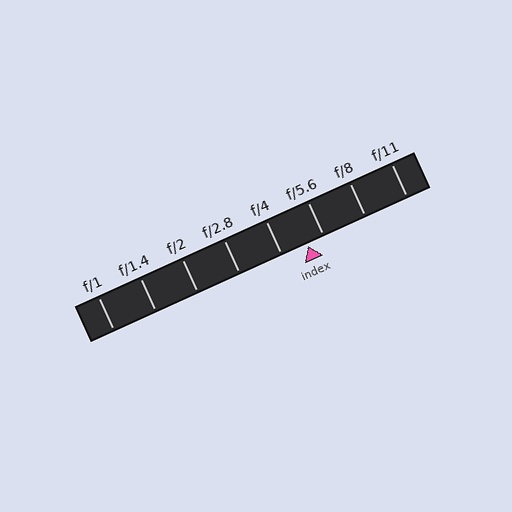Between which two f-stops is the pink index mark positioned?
The index mark is between f/4 and f/5.6.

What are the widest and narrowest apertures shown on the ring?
The widest aperture shown is f/1 and the narrowest is f/11.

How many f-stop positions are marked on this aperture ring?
There are 8 f-stop positions marked.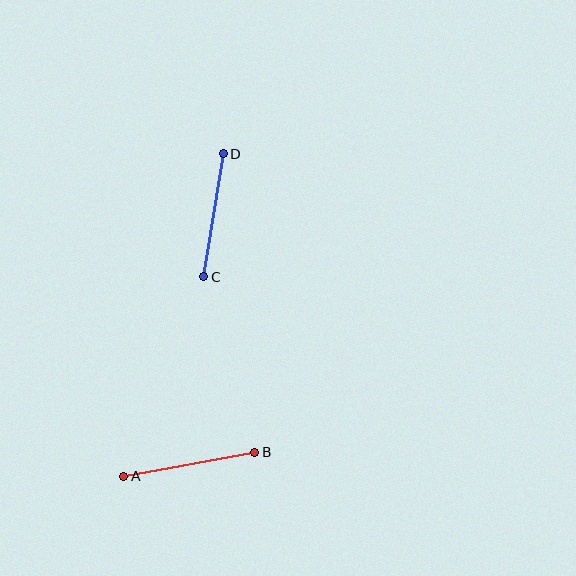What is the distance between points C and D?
The distance is approximately 125 pixels.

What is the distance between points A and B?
The distance is approximately 133 pixels.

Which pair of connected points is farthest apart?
Points A and B are farthest apart.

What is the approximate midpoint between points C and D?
The midpoint is at approximately (214, 215) pixels.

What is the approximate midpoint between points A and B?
The midpoint is at approximately (189, 464) pixels.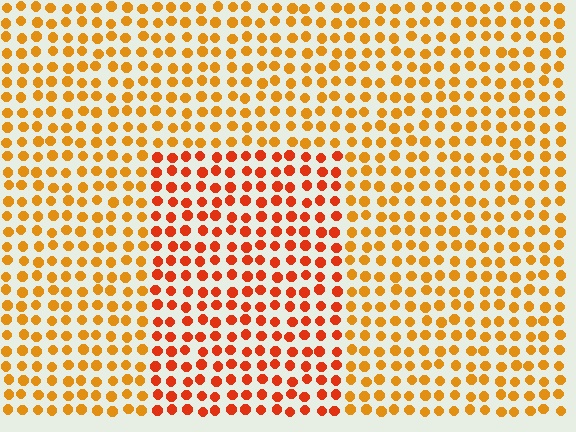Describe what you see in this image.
The image is filled with small orange elements in a uniform arrangement. A rectangle-shaped region is visible where the elements are tinted to a slightly different hue, forming a subtle color boundary.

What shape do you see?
I see a rectangle.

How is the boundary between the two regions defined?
The boundary is defined purely by a slight shift in hue (about 27 degrees). Spacing, size, and orientation are identical on both sides.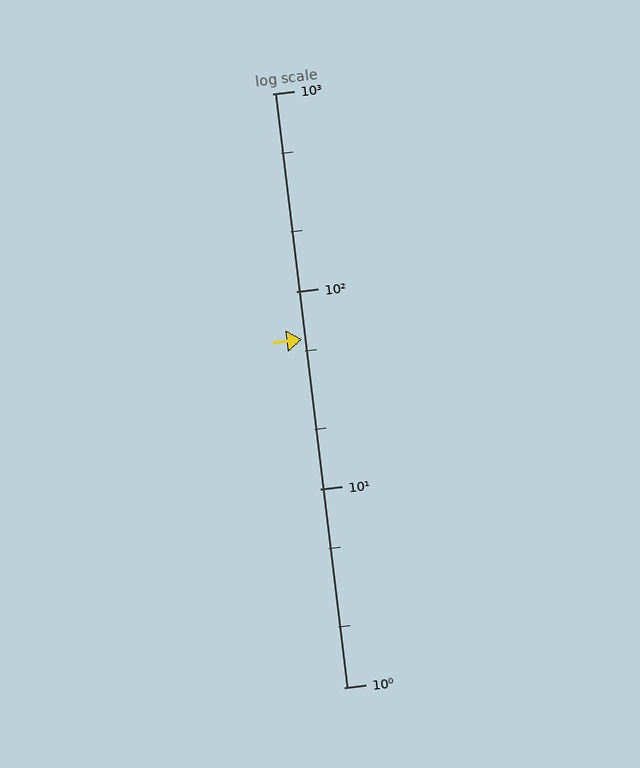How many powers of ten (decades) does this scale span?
The scale spans 3 decades, from 1 to 1000.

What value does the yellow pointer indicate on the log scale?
The pointer indicates approximately 57.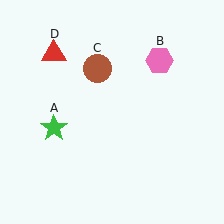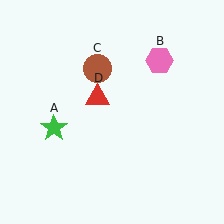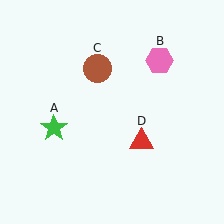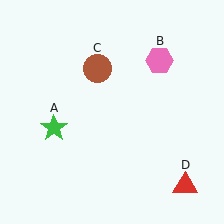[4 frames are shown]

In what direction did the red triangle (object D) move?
The red triangle (object D) moved down and to the right.